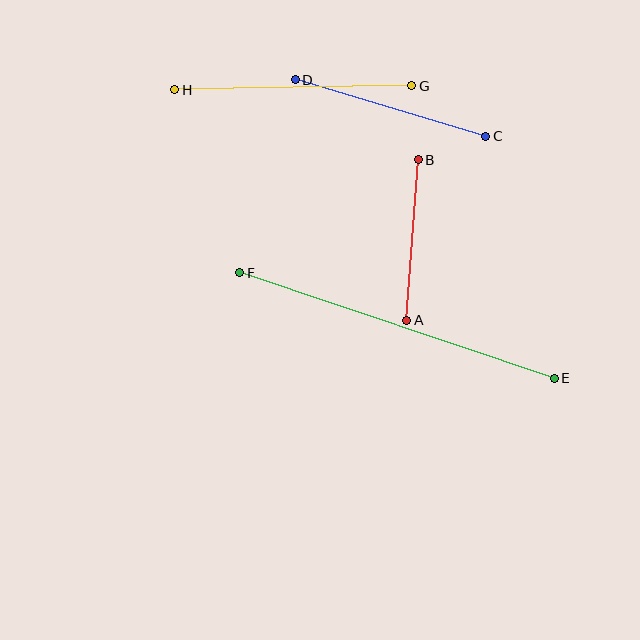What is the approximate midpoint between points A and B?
The midpoint is at approximately (412, 240) pixels.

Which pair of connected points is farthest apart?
Points E and F are farthest apart.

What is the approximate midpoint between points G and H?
The midpoint is at approximately (293, 88) pixels.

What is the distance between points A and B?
The distance is approximately 161 pixels.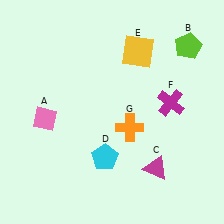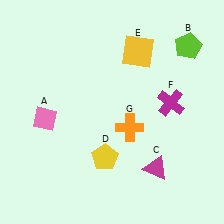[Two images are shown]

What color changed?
The pentagon (D) changed from cyan in Image 1 to yellow in Image 2.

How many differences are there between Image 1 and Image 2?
There is 1 difference between the two images.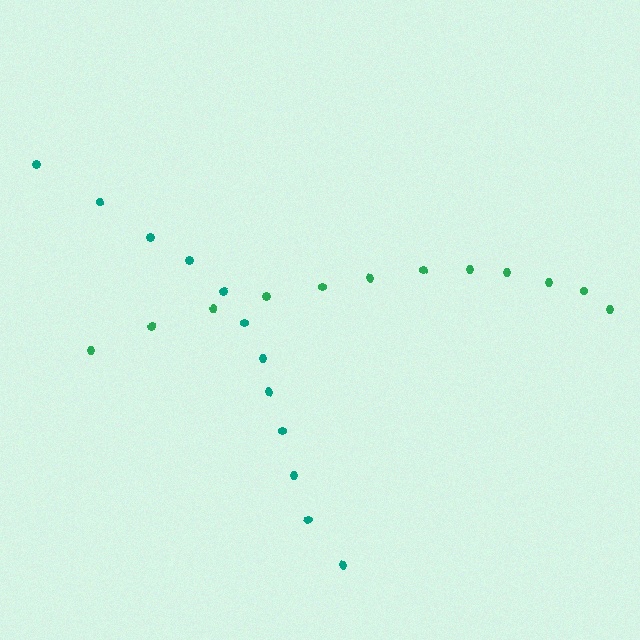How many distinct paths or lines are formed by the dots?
There are 2 distinct paths.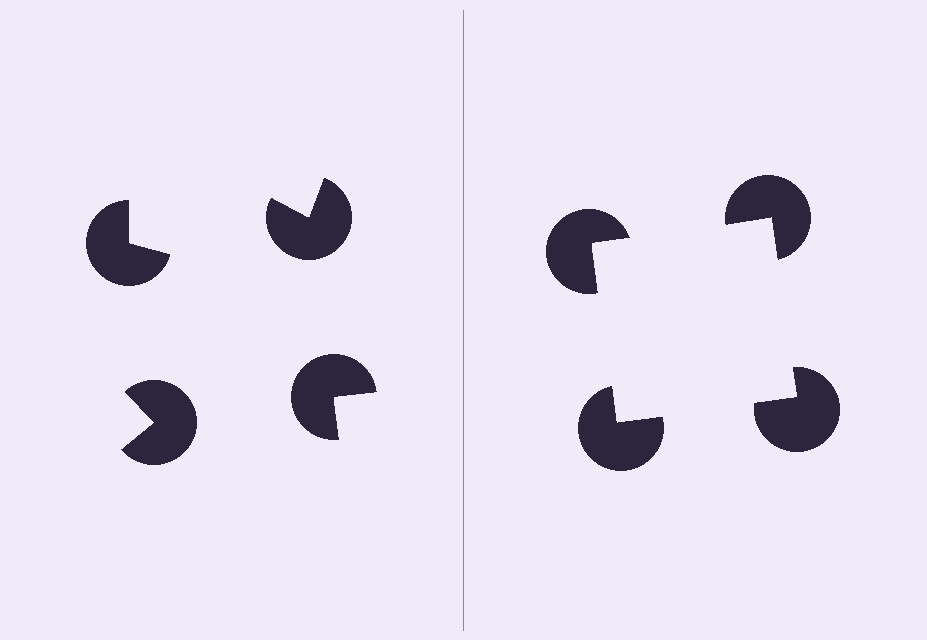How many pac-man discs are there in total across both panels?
8 — 4 on each side.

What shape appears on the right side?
An illusory square.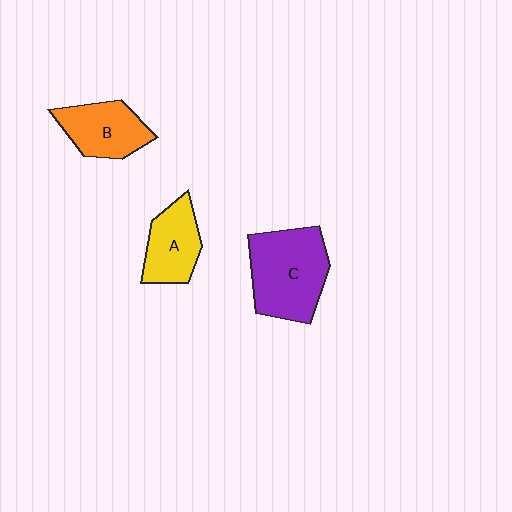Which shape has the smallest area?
Shape A (yellow).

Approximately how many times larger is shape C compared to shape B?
Approximately 1.5 times.